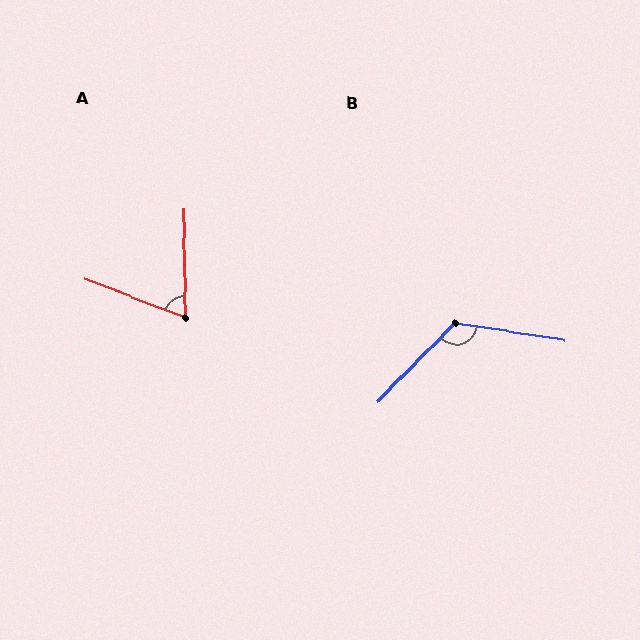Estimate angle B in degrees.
Approximately 126 degrees.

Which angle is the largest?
B, at approximately 126 degrees.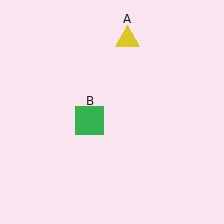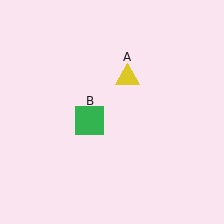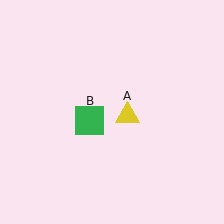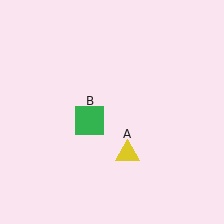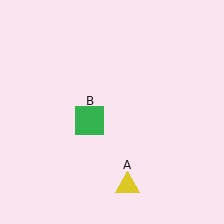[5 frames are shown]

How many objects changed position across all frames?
1 object changed position: yellow triangle (object A).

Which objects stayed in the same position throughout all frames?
Green square (object B) remained stationary.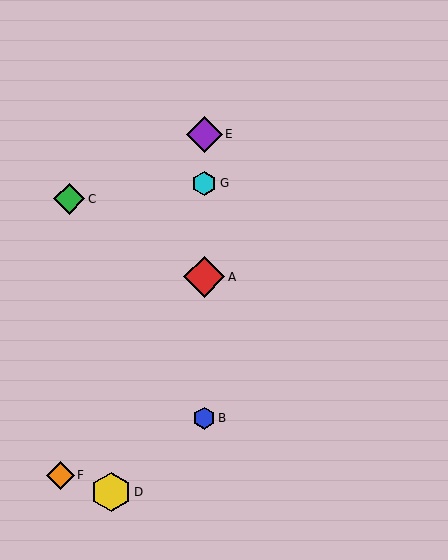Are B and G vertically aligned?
Yes, both are at x≈204.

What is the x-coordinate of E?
Object E is at x≈204.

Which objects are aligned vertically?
Objects A, B, E, G are aligned vertically.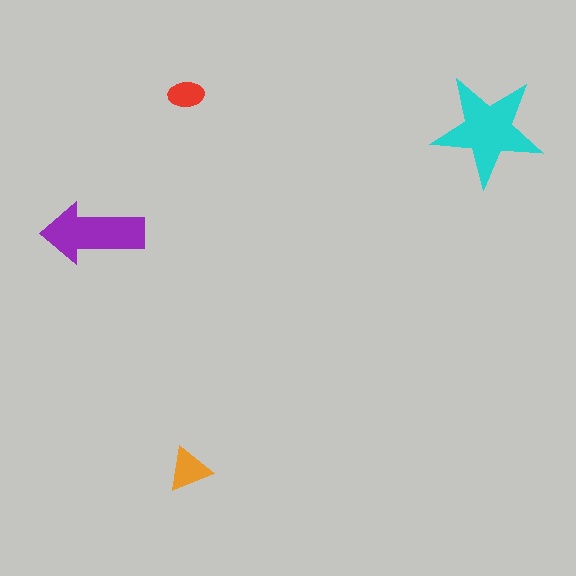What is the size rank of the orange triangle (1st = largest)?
3rd.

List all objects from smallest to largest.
The red ellipse, the orange triangle, the purple arrow, the cyan star.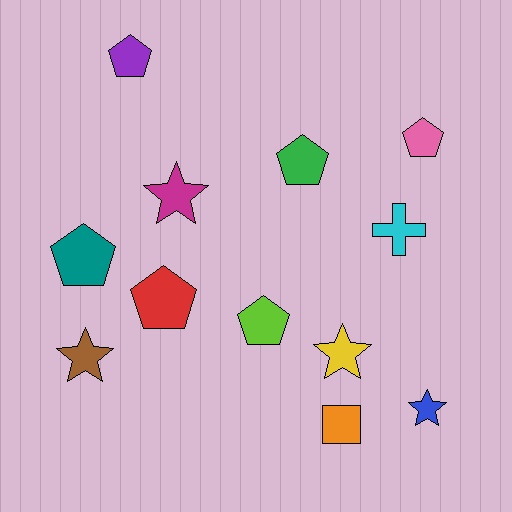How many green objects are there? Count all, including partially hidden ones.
There is 1 green object.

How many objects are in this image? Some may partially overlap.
There are 12 objects.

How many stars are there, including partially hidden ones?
There are 4 stars.